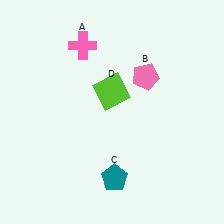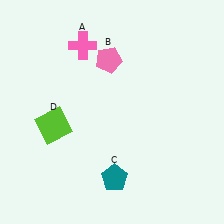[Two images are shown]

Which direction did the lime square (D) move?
The lime square (D) moved left.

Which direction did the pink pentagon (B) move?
The pink pentagon (B) moved left.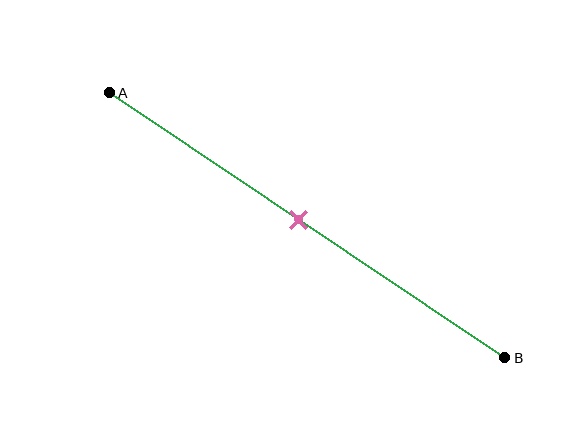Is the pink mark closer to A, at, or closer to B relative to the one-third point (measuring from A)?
The pink mark is closer to point B than the one-third point of segment AB.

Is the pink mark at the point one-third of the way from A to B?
No, the mark is at about 50% from A, not at the 33% one-third point.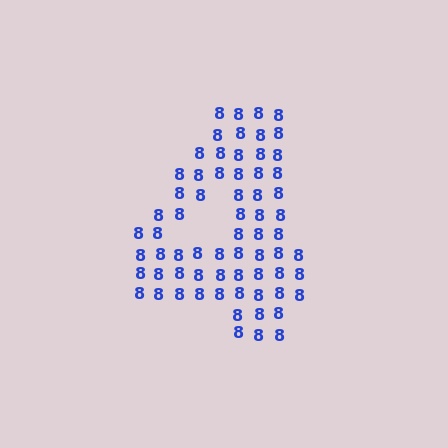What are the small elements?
The small elements are digit 8's.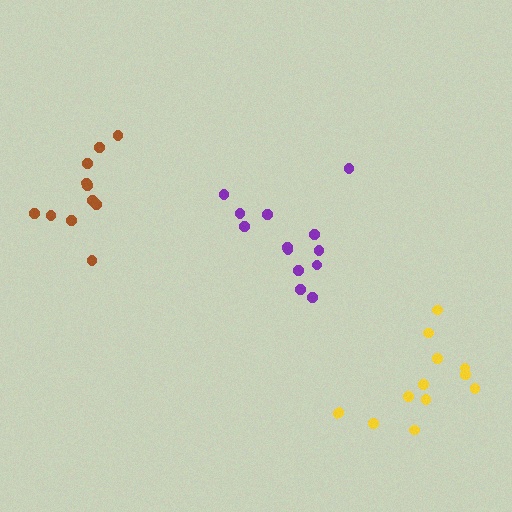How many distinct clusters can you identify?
There are 3 distinct clusters.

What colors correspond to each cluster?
The clusters are colored: purple, brown, yellow.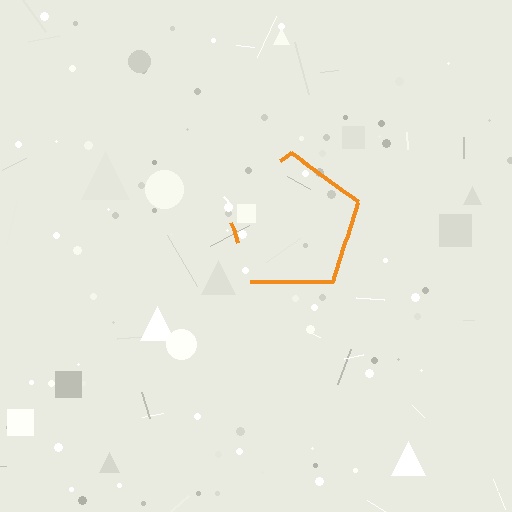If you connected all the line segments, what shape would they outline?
They would outline a pentagon.